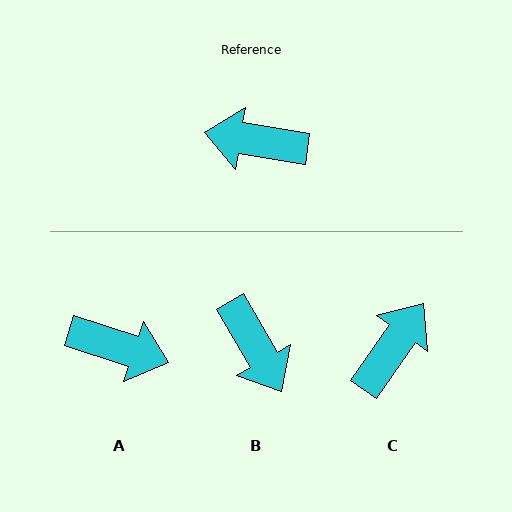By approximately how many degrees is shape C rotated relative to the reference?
Approximately 116 degrees clockwise.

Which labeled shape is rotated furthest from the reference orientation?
A, about 171 degrees away.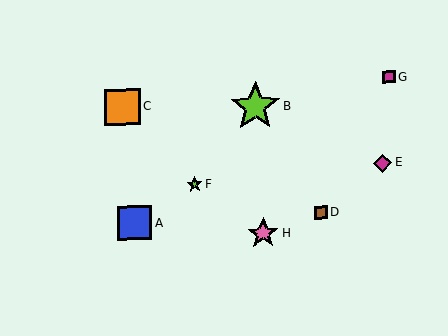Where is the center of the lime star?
The center of the lime star is at (195, 185).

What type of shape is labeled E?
Shape E is a magenta diamond.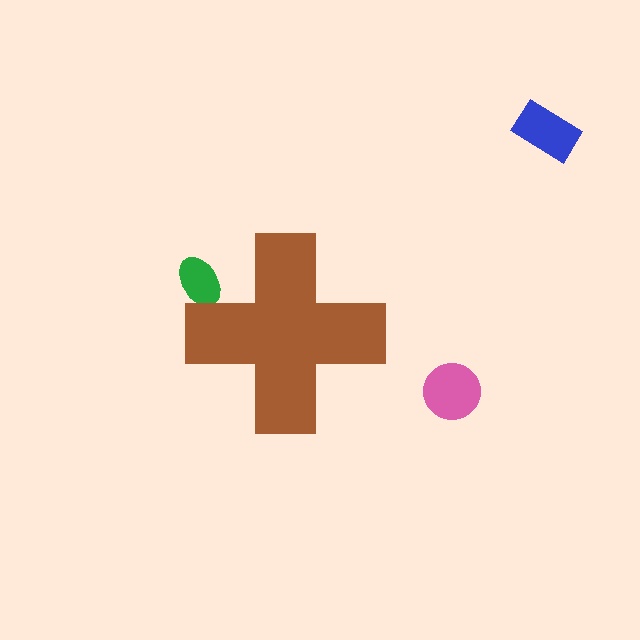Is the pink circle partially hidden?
No, the pink circle is fully visible.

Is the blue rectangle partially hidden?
No, the blue rectangle is fully visible.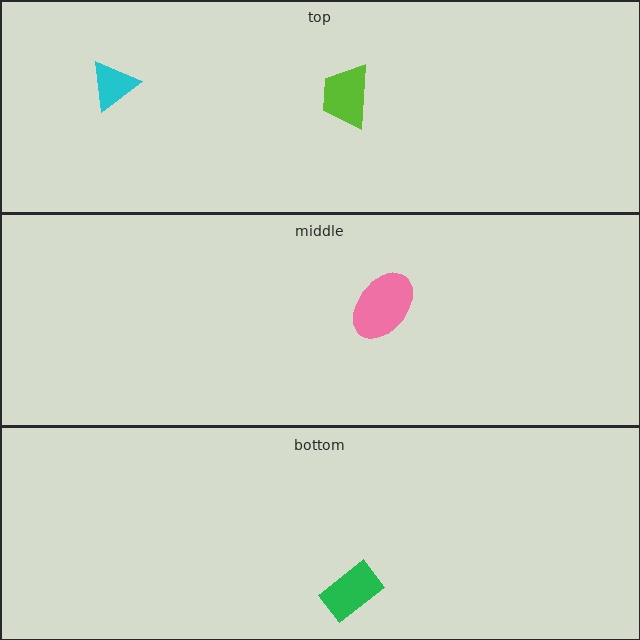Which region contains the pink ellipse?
The middle region.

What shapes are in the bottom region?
The green rectangle.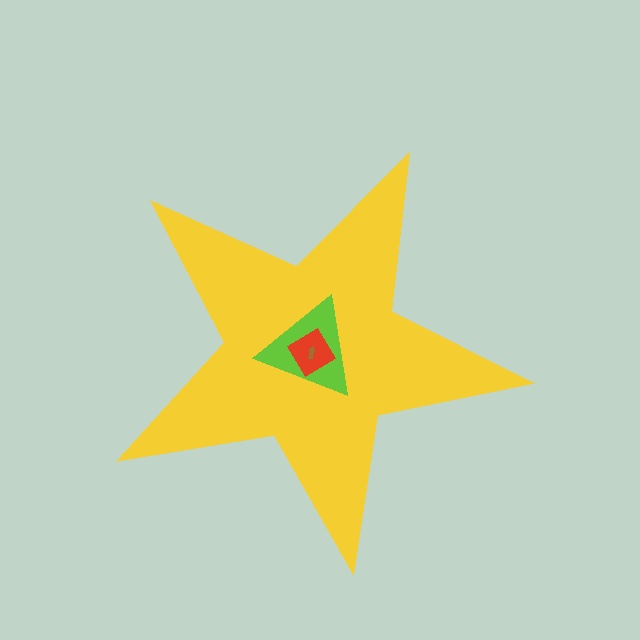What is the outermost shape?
The yellow star.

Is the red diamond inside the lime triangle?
Yes.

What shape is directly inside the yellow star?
The lime triangle.